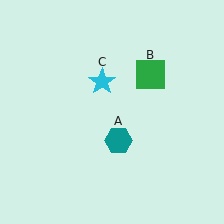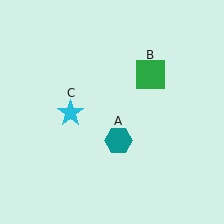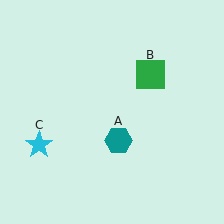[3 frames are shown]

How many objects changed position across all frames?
1 object changed position: cyan star (object C).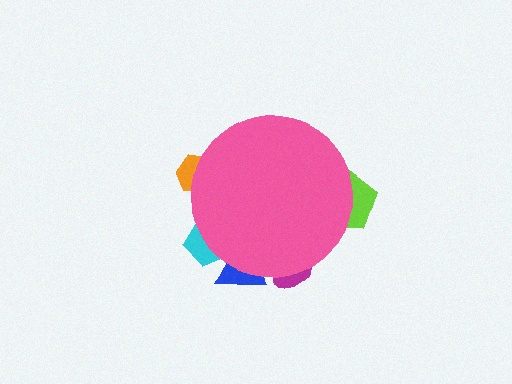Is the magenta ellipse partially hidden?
Yes, the magenta ellipse is partially hidden behind the pink circle.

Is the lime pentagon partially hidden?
Yes, the lime pentagon is partially hidden behind the pink circle.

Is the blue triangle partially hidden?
Yes, the blue triangle is partially hidden behind the pink circle.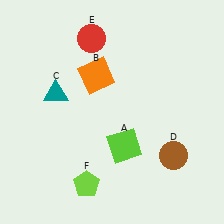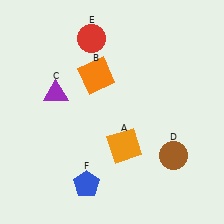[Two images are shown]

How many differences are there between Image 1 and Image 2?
There are 3 differences between the two images.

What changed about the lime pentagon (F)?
In Image 1, F is lime. In Image 2, it changed to blue.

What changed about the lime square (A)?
In Image 1, A is lime. In Image 2, it changed to orange.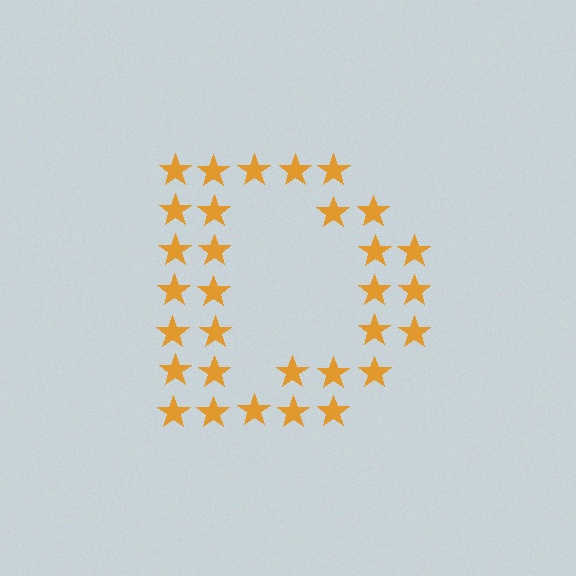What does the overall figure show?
The overall figure shows the letter D.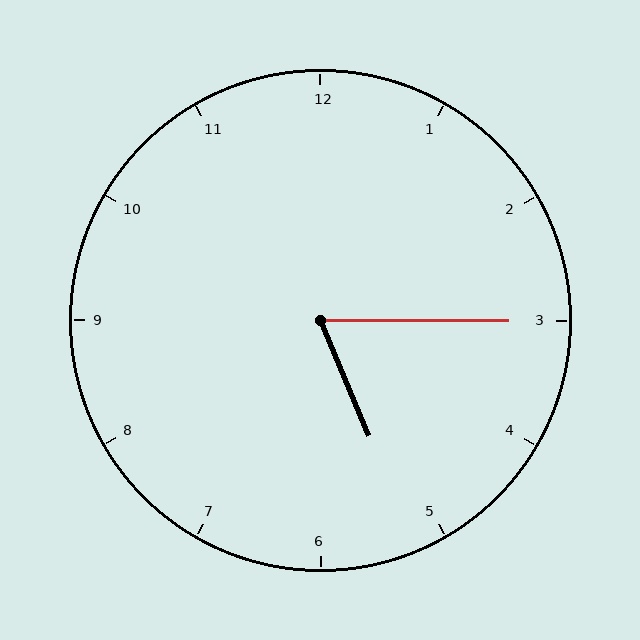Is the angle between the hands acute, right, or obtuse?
It is acute.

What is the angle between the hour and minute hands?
Approximately 68 degrees.